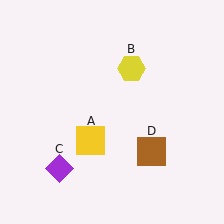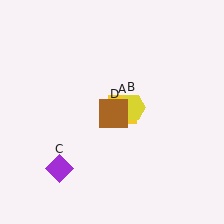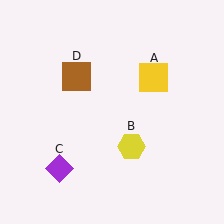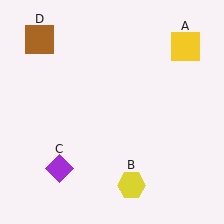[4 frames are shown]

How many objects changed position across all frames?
3 objects changed position: yellow square (object A), yellow hexagon (object B), brown square (object D).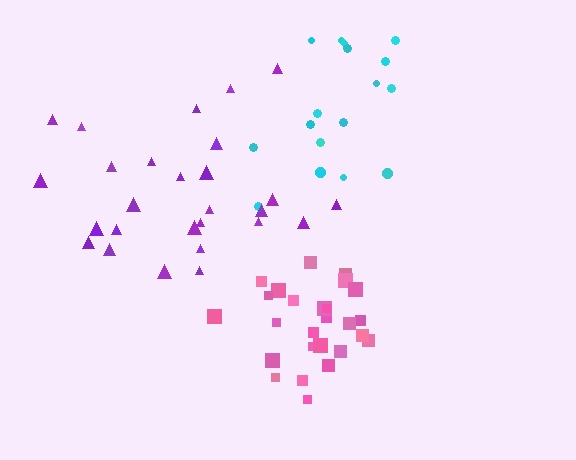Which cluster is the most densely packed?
Pink.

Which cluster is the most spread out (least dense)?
Purple.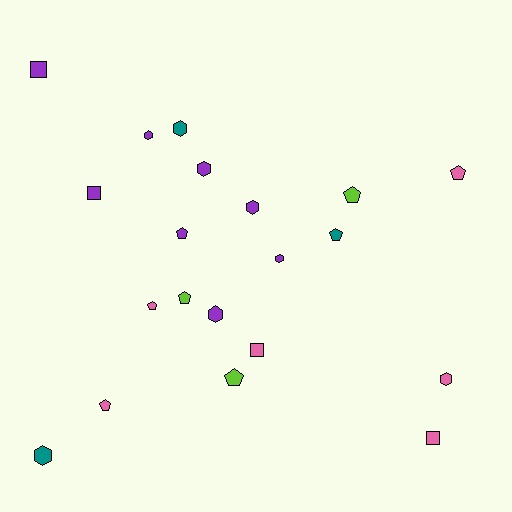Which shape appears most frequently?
Pentagon, with 8 objects.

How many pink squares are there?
There are 2 pink squares.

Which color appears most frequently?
Purple, with 8 objects.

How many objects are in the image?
There are 20 objects.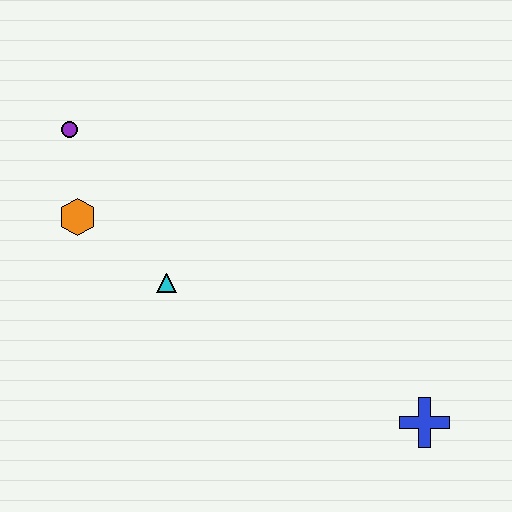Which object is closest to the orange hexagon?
The purple circle is closest to the orange hexagon.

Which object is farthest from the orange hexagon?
The blue cross is farthest from the orange hexagon.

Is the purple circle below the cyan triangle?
No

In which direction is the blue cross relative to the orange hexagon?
The blue cross is to the right of the orange hexagon.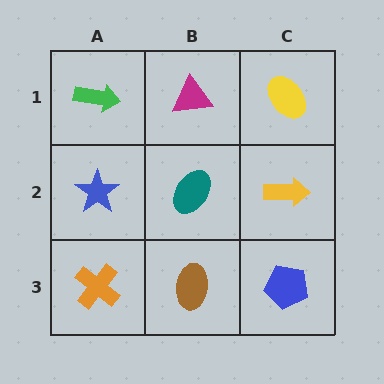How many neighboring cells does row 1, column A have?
2.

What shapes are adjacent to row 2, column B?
A magenta triangle (row 1, column B), a brown ellipse (row 3, column B), a blue star (row 2, column A), a yellow arrow (row 2, column C).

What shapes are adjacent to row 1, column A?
A blue star (row 2, column A), a magenta triangle (row 1, column B).